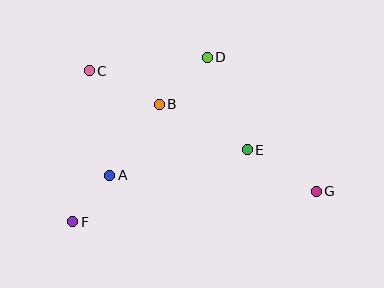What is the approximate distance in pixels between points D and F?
The distance between D and F is approximately 213 pixels.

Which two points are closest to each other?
Points A and F are closest to each other.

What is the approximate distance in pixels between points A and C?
The distance between A and C is approximately 107 pixels.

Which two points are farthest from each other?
Points C and G are farthest from each other.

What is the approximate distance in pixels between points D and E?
The distance between D and E is approximately 101 pixels.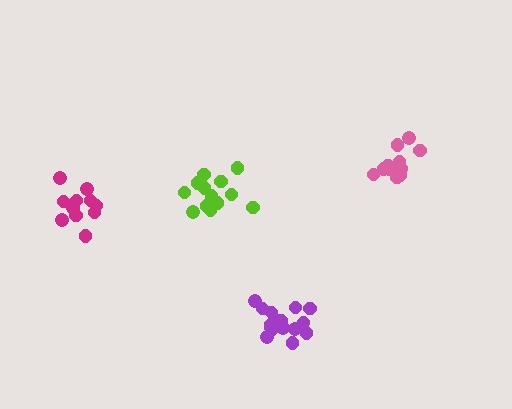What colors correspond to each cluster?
The clusters are colored: pink, magenta, lime, purple.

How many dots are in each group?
Group 1: 11 dots, Group 2: 11 dots, Group 3: 13 dots, Group 4: 15 dots (50 total).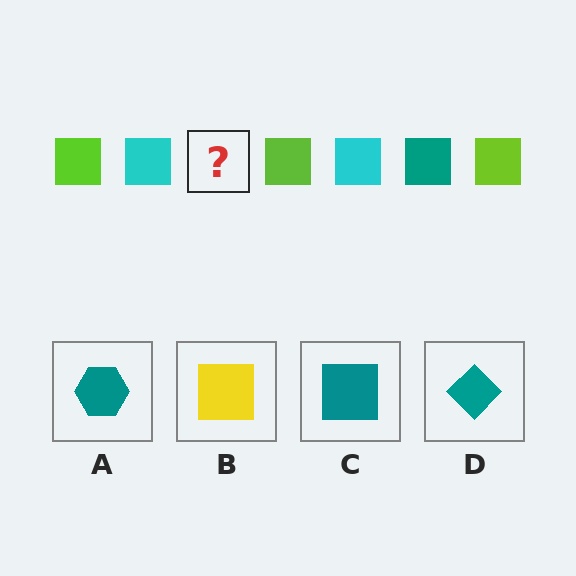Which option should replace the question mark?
Option C.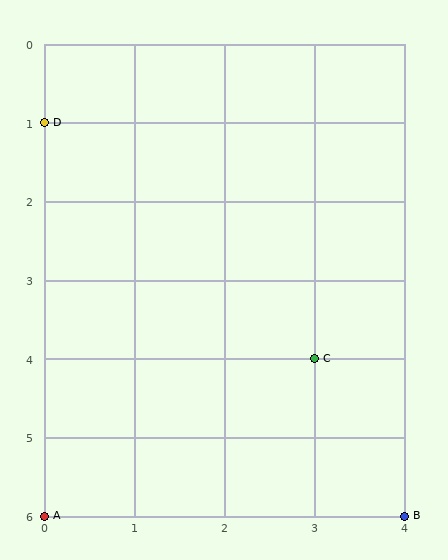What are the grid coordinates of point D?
Point D is at grid coordinates (0, 1).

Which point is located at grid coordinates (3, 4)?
Point C is at (3, 4).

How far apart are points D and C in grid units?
Points D and C are 3 columns and 3 rows apart (about 4.2 grid units diagonally).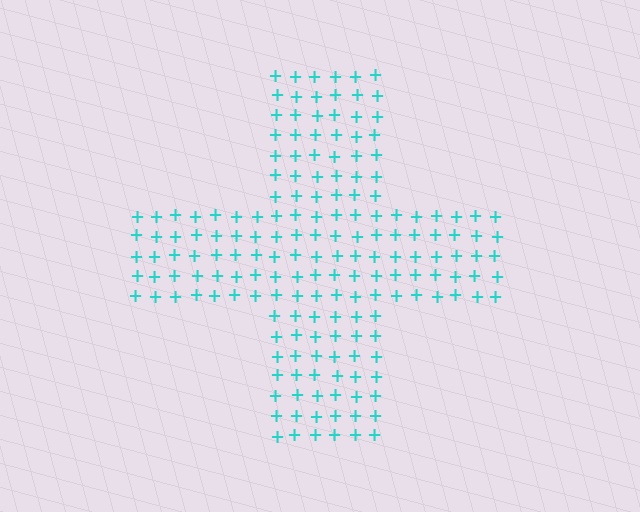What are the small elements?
The small elements are plus signs.